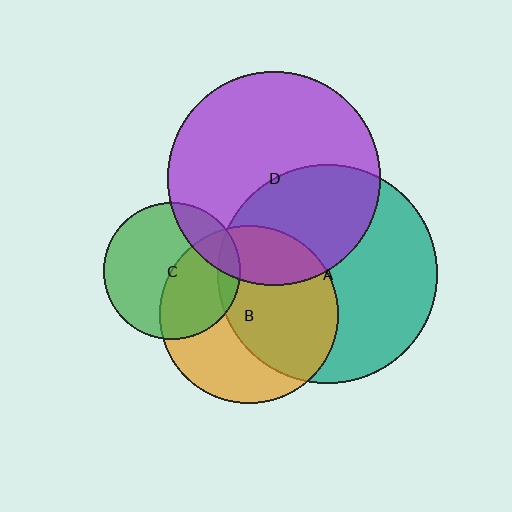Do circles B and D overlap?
Yes.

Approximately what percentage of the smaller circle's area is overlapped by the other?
Approximately 20%.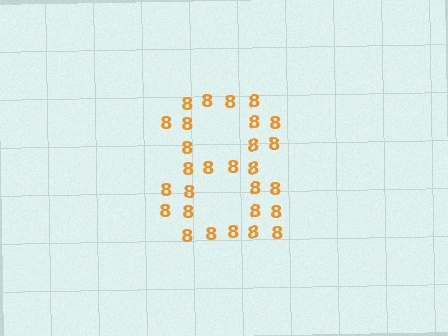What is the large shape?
The large shape is the digit 8.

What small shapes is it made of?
It is made of small digit 8's.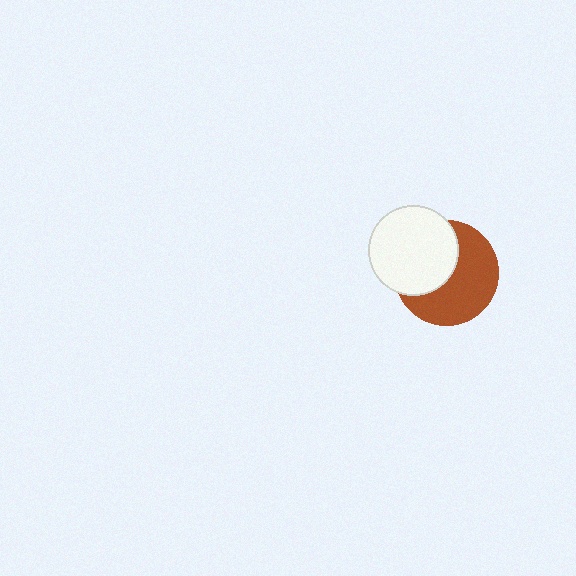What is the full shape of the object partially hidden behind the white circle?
The partially hidden object is a brown circle.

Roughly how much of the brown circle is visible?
About half of it is visible (roughly 57%).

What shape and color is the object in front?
The object in front is a white circle.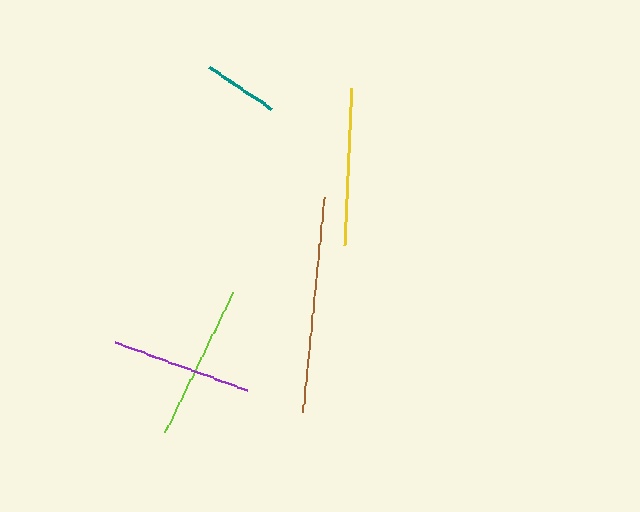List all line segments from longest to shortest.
From longest to shortest: brown, yellow, lime, purple, teal.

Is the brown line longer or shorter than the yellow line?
The brown line is longer than the yellow line.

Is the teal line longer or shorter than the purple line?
The purple line is longer than the teal line.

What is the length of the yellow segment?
The yellow segment is approximately 157 pixels long.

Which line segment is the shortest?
The teal line is the shortest at approximately 75 pixels.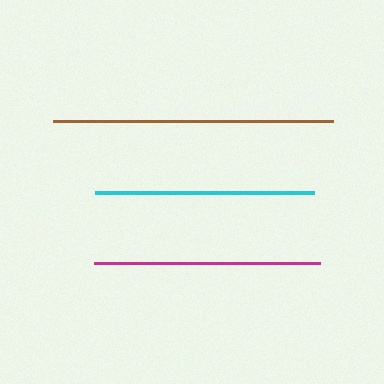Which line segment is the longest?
The brown line is the longest at approximately 280 pixels.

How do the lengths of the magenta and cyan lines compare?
The magenta and cyan lines are approximately the same length.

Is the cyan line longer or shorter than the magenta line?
The magenta line is longer than the cyan line.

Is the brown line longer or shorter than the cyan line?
The brown line is longer than the cyan line.